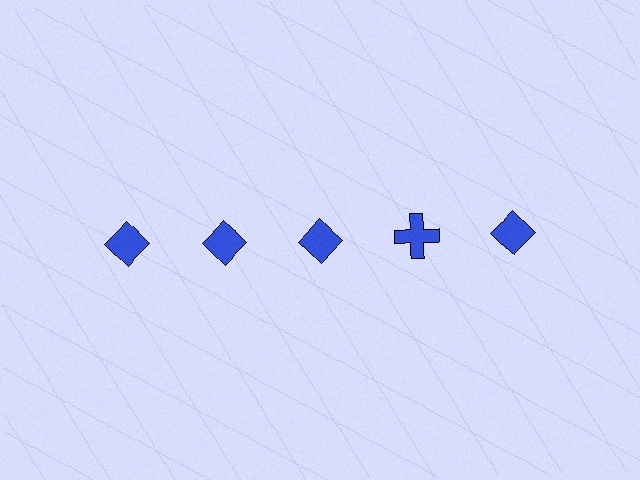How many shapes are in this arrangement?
There are 5 shapes arranged in a grid pattern.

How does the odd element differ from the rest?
It has a different shape: cross instead of diamond.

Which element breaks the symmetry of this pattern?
The blue cross in the top row, second from right column breaks the symmetry. All other shapes are blue diamonds.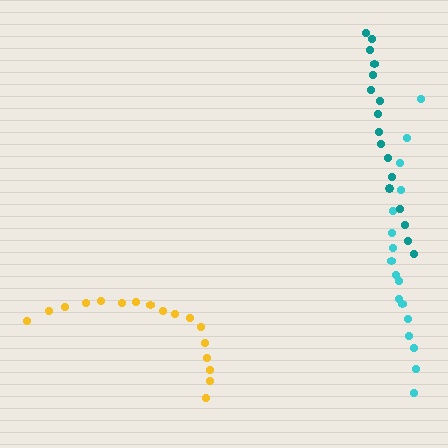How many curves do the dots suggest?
There are 3 distinct paths.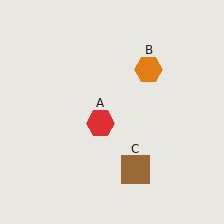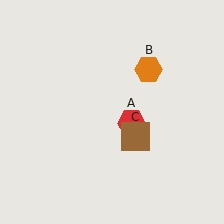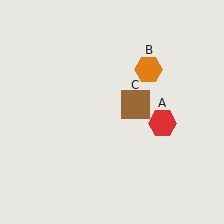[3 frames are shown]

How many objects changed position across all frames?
2 objects changed position: red hexagon (object A), brown square (object C).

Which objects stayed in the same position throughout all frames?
Orange hexagon (object B) remained stationary.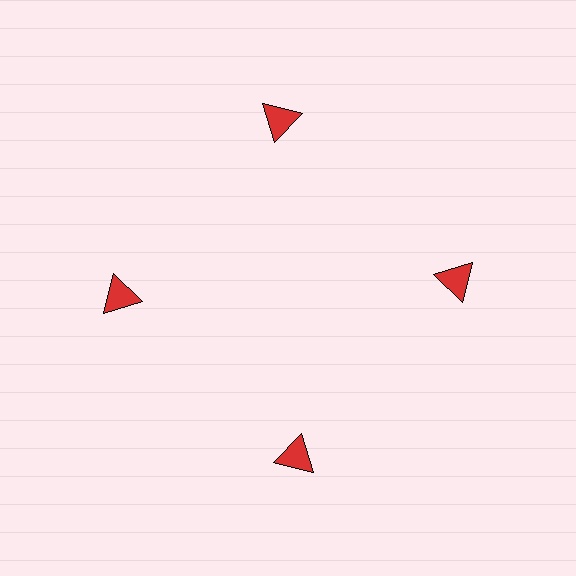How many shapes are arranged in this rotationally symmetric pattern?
There are 4 shapes, arranged in 4 groups of 1.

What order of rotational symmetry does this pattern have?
This pattern has 4-fold rotational symmetry.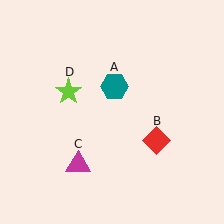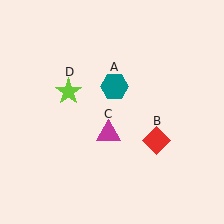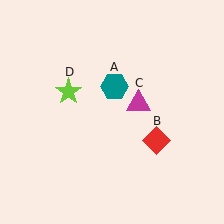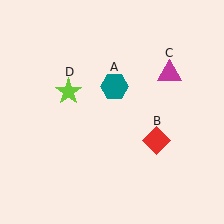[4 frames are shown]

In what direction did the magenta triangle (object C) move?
The magenta triangle (object C) moved up and to the right.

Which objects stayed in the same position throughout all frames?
Teal hexagon (object A) and red diamond (object B) and lime star (object D) remained stationary.